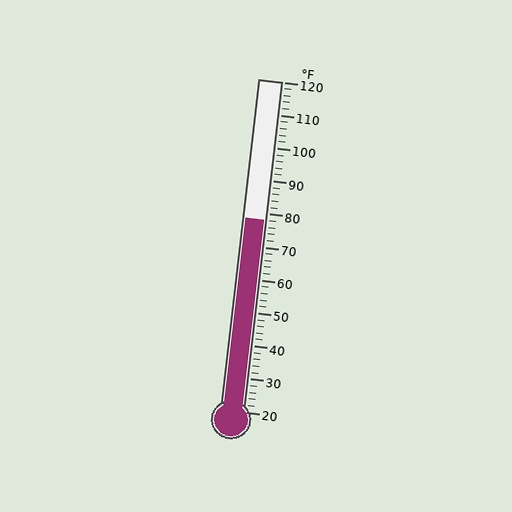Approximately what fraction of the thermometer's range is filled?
The thermometer is filled to approximately 60% of its range.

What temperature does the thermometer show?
The thermometer shows approximately 78°F.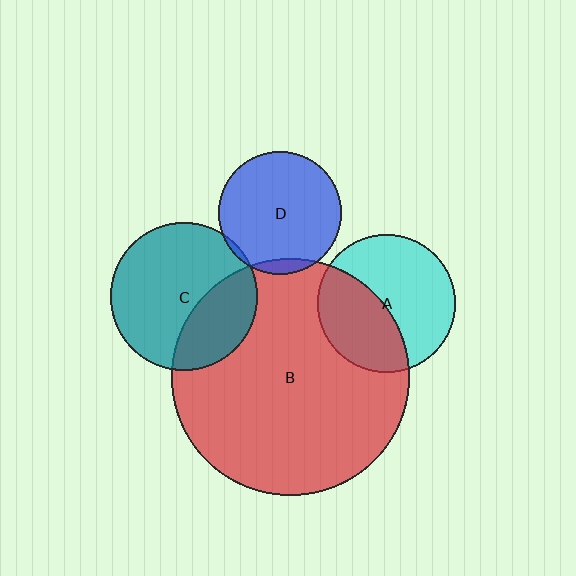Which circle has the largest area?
Circle B (red).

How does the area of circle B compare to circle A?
Approximately 3.0 times.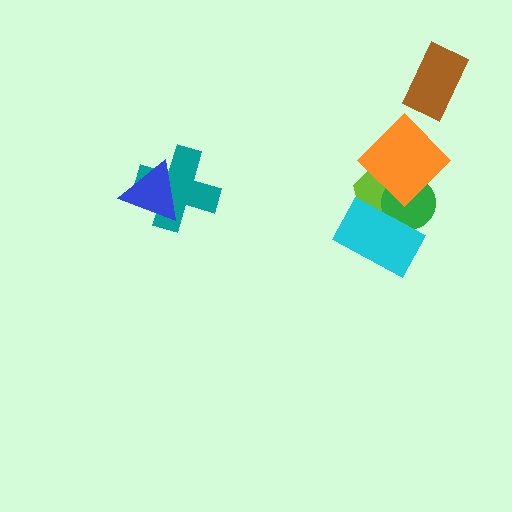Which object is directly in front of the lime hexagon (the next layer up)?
The green circle is directly in front of the lime hexagon.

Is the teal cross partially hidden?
Yes, it is partially covered by another shape.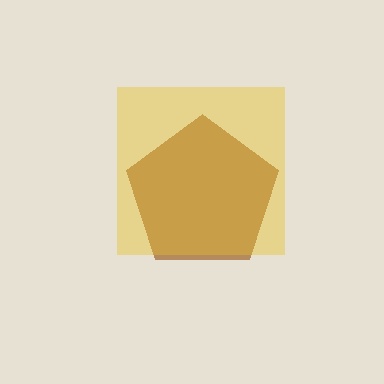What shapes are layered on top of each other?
The layered shapes are: a brown pentagon, a yellow square.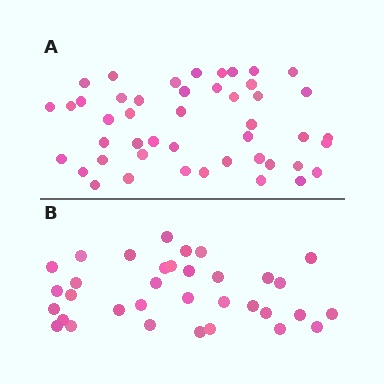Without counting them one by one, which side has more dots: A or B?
Region A (the top region) has more dots.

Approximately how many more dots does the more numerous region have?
Region A has roughly 12 or so more dots than region B.